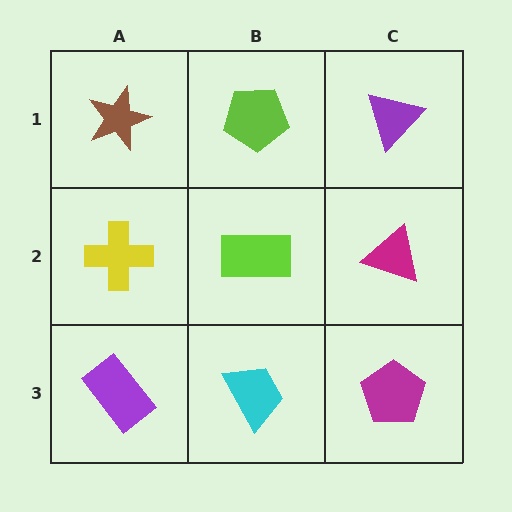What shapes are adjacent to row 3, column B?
A lime rectangle (row 2, column B), a purple rectangle (row 3, column A), a magenta pentagon (row 3, column C).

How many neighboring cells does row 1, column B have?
3.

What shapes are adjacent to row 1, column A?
A yellow cross (row 2, column A), a lime pentagon (row 1, column B).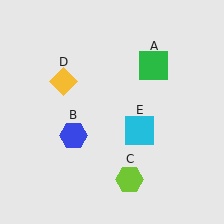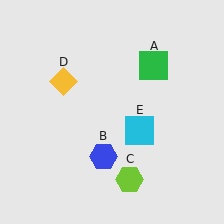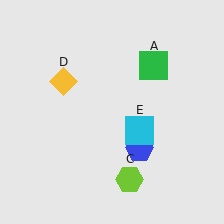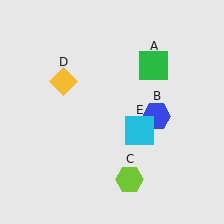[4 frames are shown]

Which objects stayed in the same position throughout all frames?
Green square (object A) and lime hexagon (object C) and yellow diamond (object D) and cyan square (object E) remained stationary.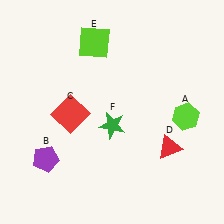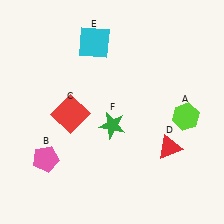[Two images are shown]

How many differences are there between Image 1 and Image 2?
There are 2 differences between the two images.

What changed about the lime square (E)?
In Image 1, E is lime. In Image 2, it changed to cyan.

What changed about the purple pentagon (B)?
In Image 1, B is purple. In Image 2, it changed to pink.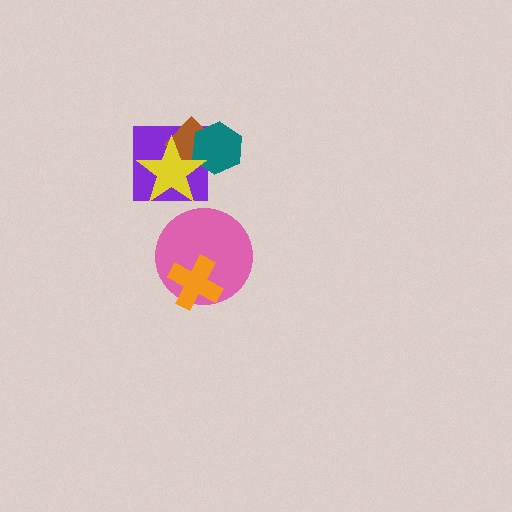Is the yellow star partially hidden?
No, no other shape covers it.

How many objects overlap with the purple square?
3 objects overlap with the purple square.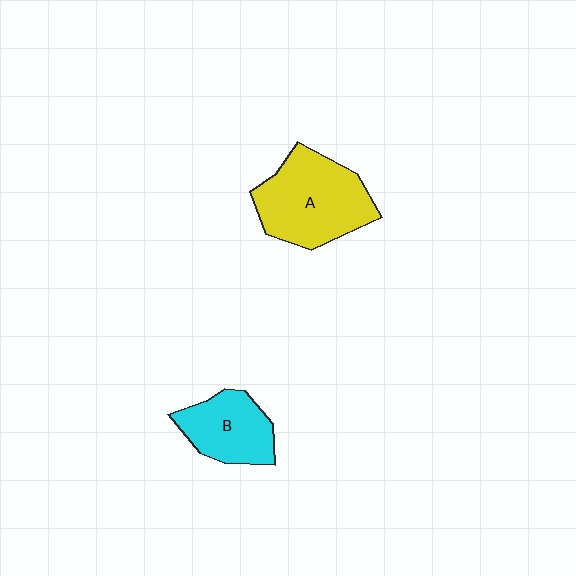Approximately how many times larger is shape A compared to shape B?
Approximately 1.5 times.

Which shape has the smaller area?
Shape B (cyan).